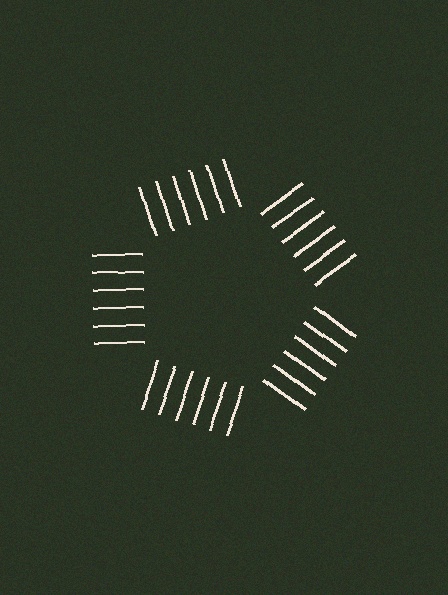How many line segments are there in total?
30 — 6 along each of the 5 edges.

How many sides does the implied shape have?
5 sides — the line-ends trace a pentagon.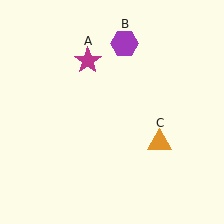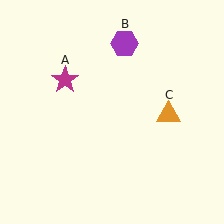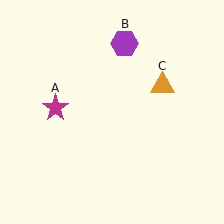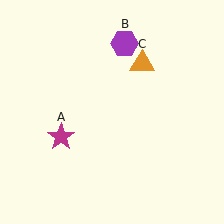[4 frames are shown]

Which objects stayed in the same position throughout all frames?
Purple hexagon (object B) remained stationary.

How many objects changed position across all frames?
2 objects changed position: magenta star (object A), orange triangle (object C).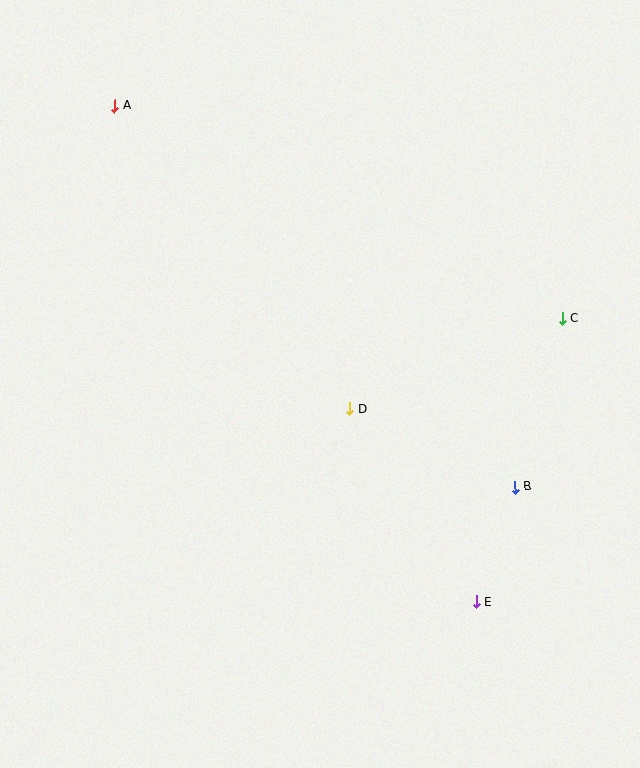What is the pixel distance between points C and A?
The distance between C and A is 496 pixels.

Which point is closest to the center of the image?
Point D at (350, 409) is closest to the center.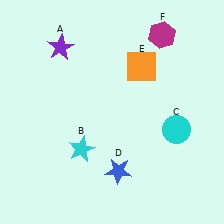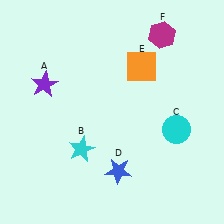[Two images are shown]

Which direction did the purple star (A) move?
The purple star (A) moved down.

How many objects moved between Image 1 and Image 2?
1 object moved between the two images.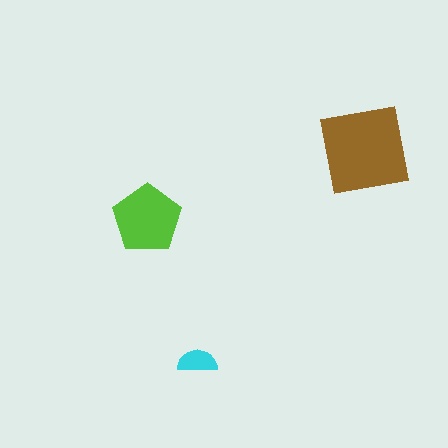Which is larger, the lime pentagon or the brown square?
The brown square.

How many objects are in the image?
There are 3 objects in the image.